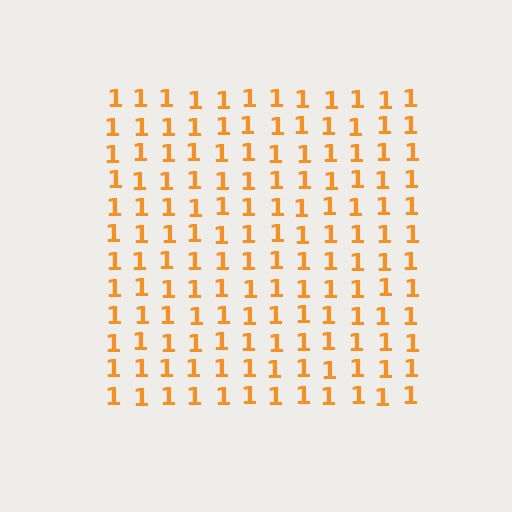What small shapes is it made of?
It is made of small digit 1's.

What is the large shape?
The large shape is a square.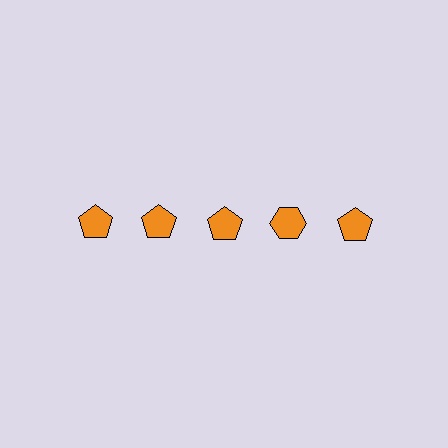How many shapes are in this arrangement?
There are 5 shapes arranged in a grid pattern.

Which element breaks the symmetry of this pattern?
The orange hexagon in the top row, second from right column breaks the symmetry. All other shapes are orange pentagons.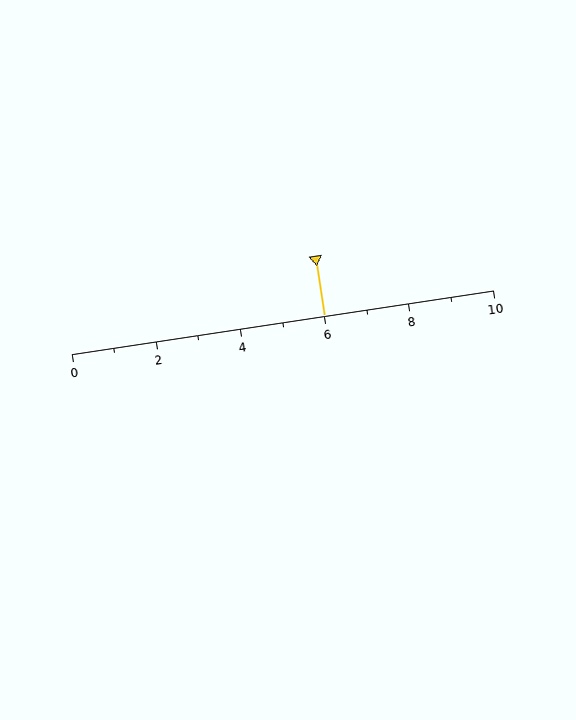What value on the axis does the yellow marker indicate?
The marker indicates approximately 6.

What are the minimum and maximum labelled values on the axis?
The axis runs from 0 to 10.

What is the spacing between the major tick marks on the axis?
The major ticks are spaced 2 apart.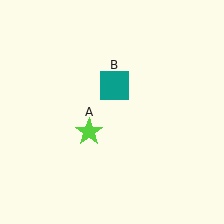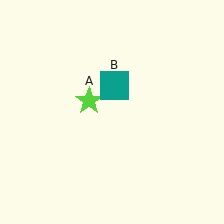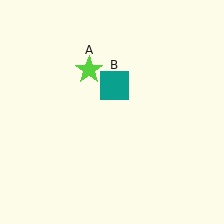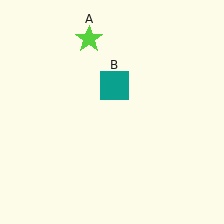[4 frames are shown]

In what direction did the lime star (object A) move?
The lime star (object A) moved up.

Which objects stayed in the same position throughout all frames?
Teal square (object B) remained stationary.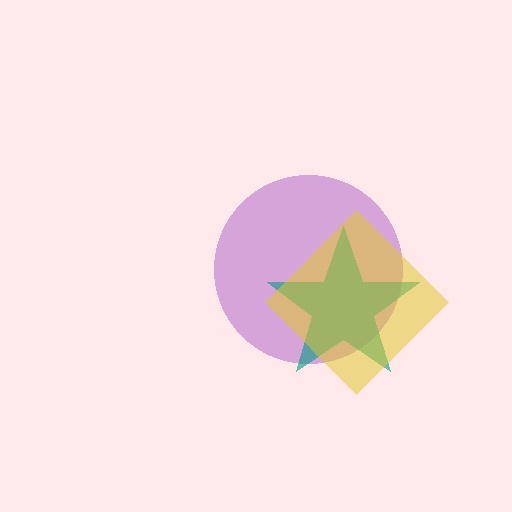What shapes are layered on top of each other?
The layered shapes are: a purple circle, a teal star, a yellow diamond.